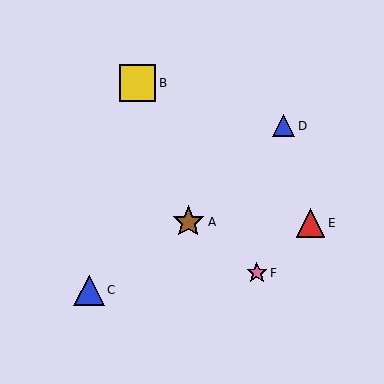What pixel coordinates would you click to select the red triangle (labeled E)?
Click at (311, 223) to select the red triangle E.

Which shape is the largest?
The yellow square (labeled B) is the largest.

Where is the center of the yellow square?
The center of the yellow square is at (138, 83).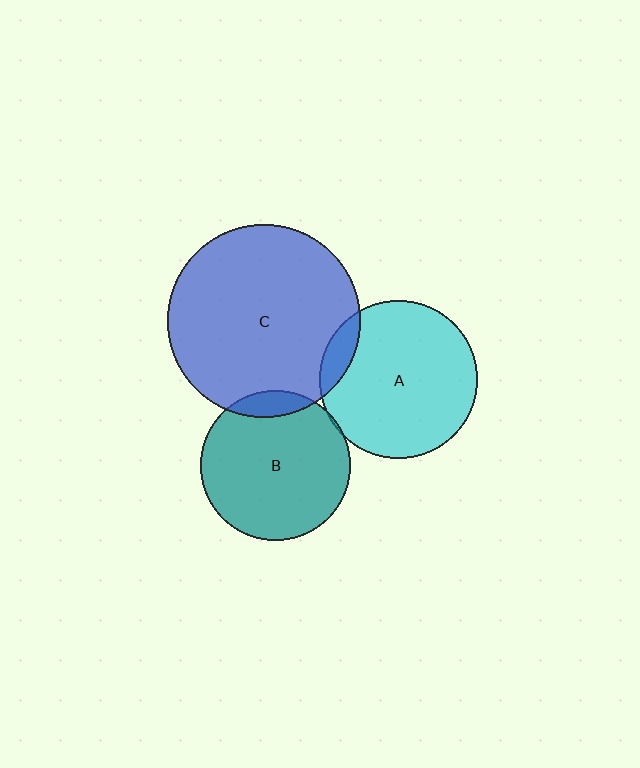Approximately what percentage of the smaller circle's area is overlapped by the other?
Approximately 10%.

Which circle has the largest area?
Circle C (blue).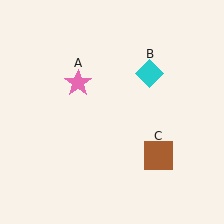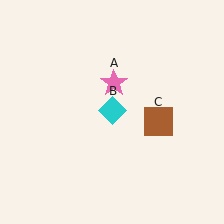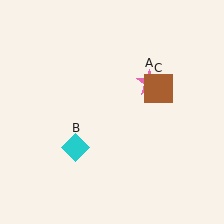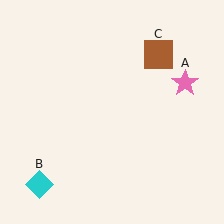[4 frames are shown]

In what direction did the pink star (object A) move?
The pink star (object A) moved right.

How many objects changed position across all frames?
3 objects changed position: pink star (object A), cyan diamond (object B), brown square (object C).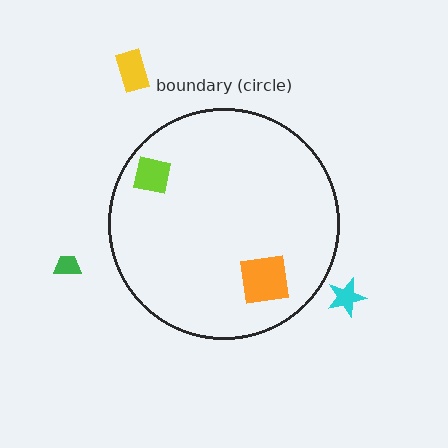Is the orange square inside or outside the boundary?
Inside.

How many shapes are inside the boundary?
2 inside, 3 outside.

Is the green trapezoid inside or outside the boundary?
Outside.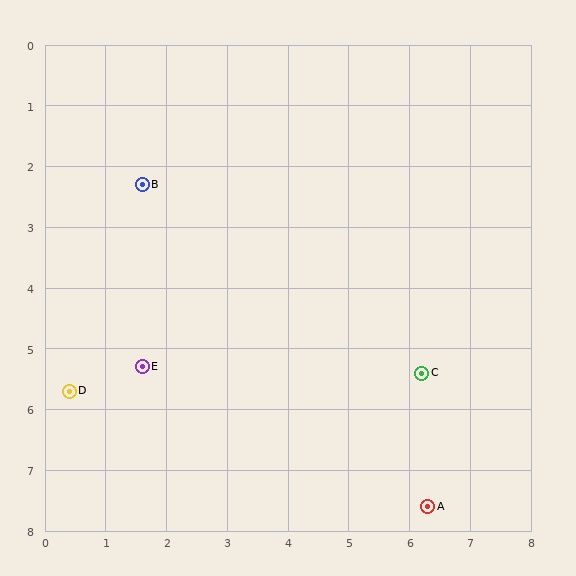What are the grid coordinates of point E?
Point E is at approximately (1.6, 5.3).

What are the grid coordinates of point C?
Point C is at approximately (6.2, 5.4).